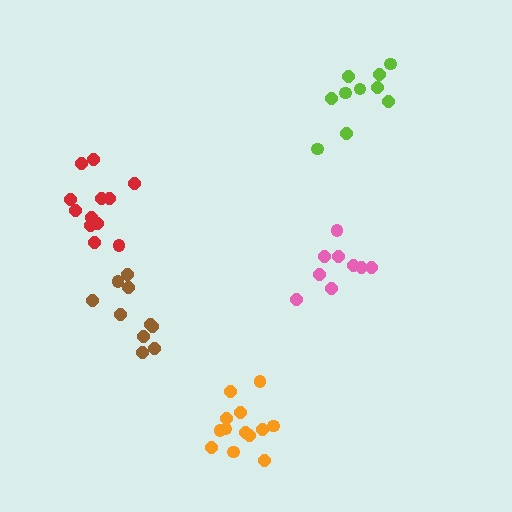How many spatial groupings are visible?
There are 5 spatial groupings.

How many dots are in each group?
Group 1: 9 dots, Group 2: 10 dots, Group 3: 12 dots, Group 4: 10 dots, Group 5: 13 dots (54 total).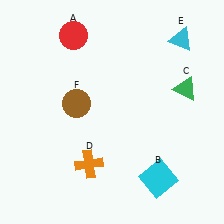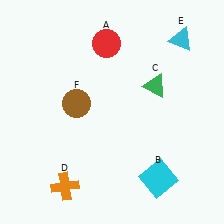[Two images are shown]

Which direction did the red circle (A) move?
The red circle (A) moved right.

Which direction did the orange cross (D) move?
The orange cross (D) moved left.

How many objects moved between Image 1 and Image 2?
3 objects moved between the two images.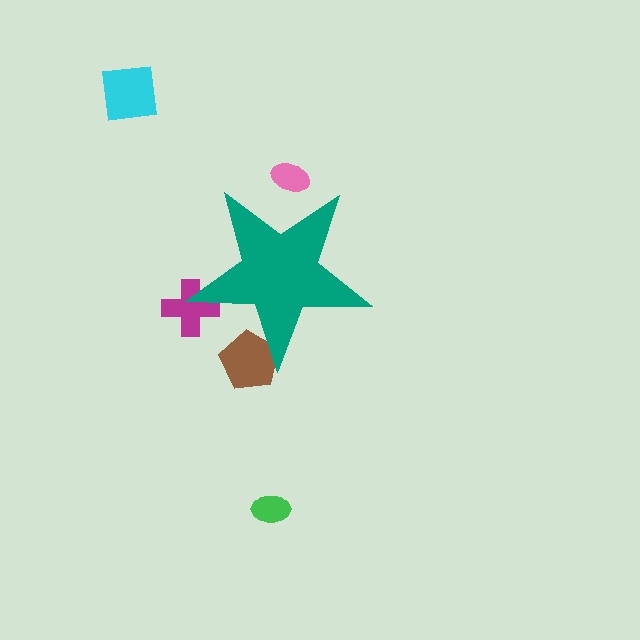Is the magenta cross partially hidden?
Yes, the magenta cross is partially hidden behind the teal star.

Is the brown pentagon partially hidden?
Yes, the brown pentagon is partially hidden behind the teal star.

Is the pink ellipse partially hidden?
Yes, the pink ellipse is partially hidden behind the teal star.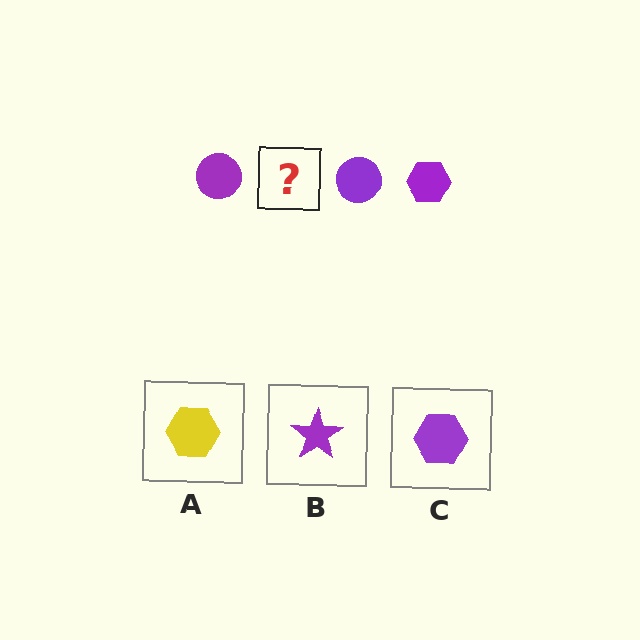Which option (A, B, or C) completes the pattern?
C.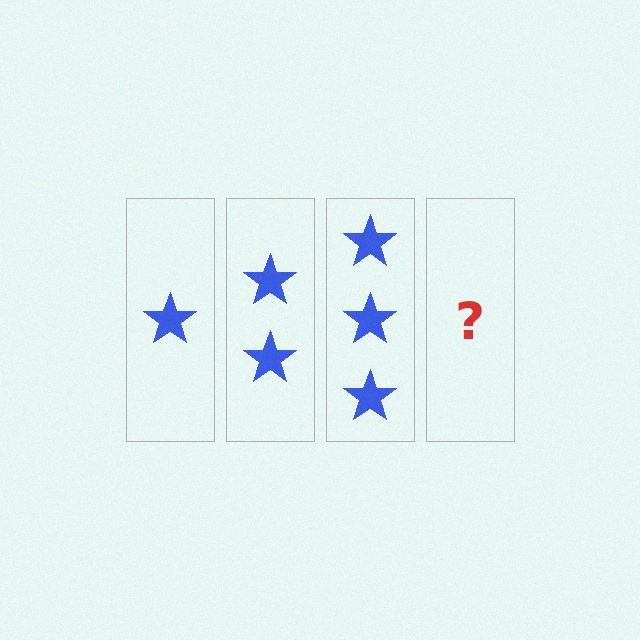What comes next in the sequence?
The next element should be 4 stars.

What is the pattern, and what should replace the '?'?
The pattern is that each step adds one more star. The '?' should be 4 stars.